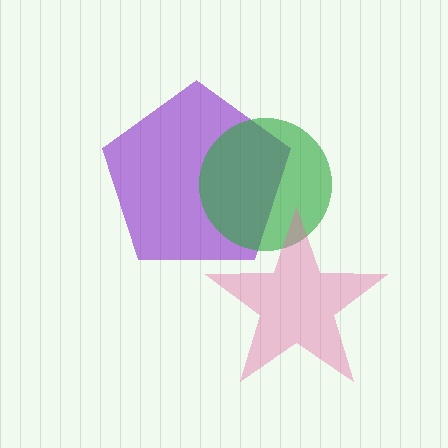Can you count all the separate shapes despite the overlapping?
Yes, there are 3 separate shapes.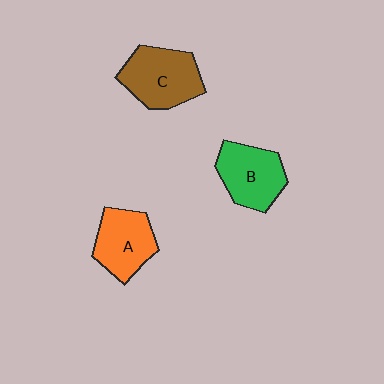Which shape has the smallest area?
Shape A (orange).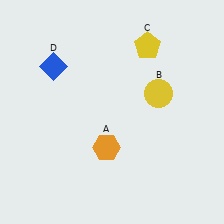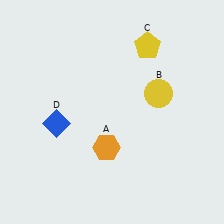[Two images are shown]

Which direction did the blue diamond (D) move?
The blue diamond (D) moved down.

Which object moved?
The blue diamond (D) moved down.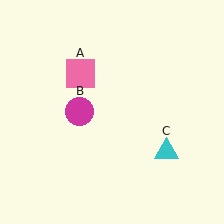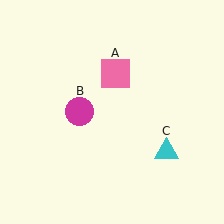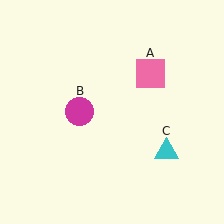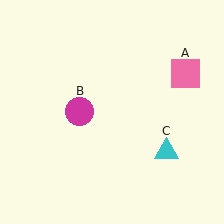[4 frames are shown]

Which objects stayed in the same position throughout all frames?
Magenta circle (object B) and cyan triangle (object C) remained stationary.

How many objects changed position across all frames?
1 object changed position: pink square (object A).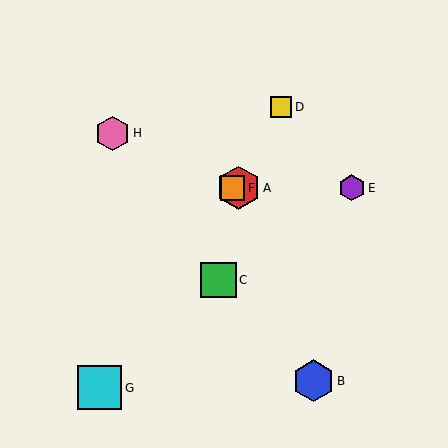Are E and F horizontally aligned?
Yes, both are at y≈188.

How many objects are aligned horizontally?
3 objects (A, E, F) are aligned horizontally.